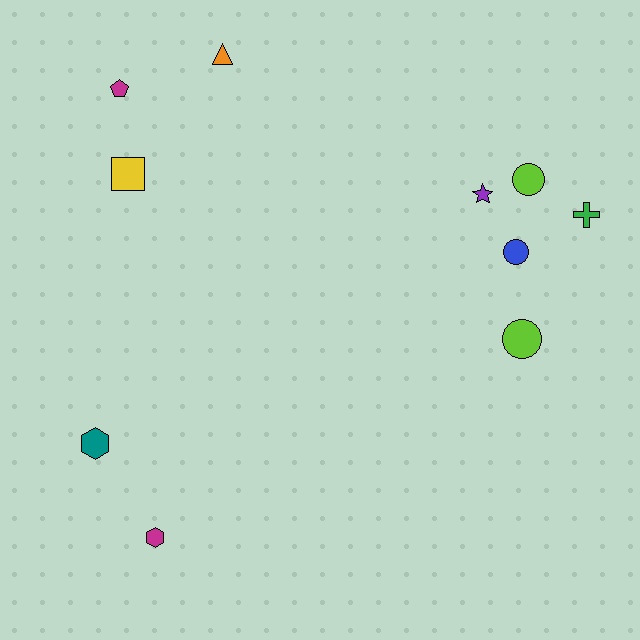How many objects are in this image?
There are 10 objects.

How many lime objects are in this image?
There are 2 lime objects.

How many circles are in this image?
There are 3 circles.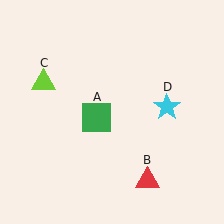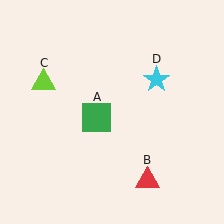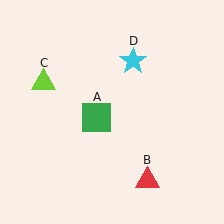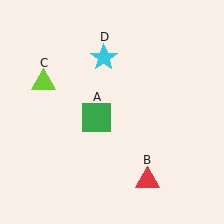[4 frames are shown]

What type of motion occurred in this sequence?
The cyan star (object D) rotated counterclockwise around the center of the scene.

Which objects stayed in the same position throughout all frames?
Green square (object A) and red triangle (object B) and lime triangle (object C) remained stationary.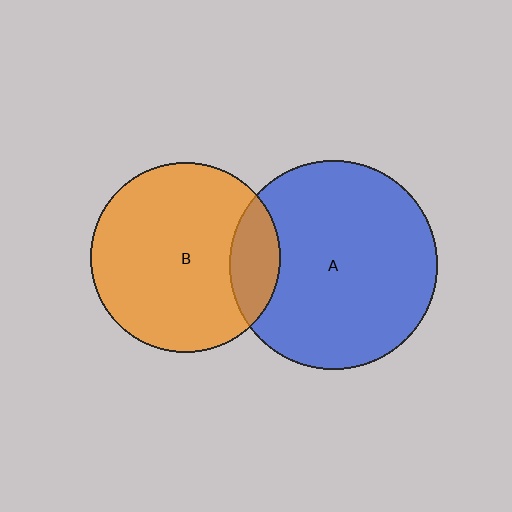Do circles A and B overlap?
Yes.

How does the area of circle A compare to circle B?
Approximately 1.2 times.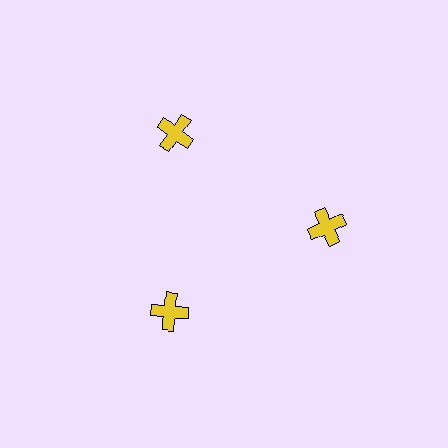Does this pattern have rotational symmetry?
Yes, this pattern has 3-fold rotational symmetry. It looks the same after rotating 120 degrees around the center.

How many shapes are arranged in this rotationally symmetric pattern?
There are 3 shapes, arranged in 3 groups of 1.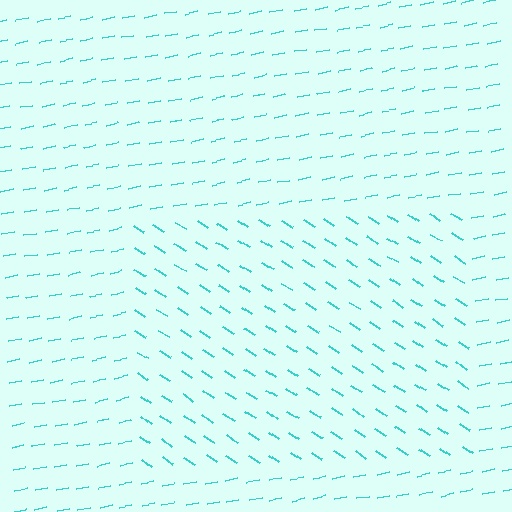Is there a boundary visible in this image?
Yes, there is a texture boundary formed by a change in line orientation.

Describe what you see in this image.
The image is filled with small cyan line segments. A rectangle region in the image has lines oriented differently from the surrounding lines, creating a visible texture boundary.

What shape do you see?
I see a rectangle.